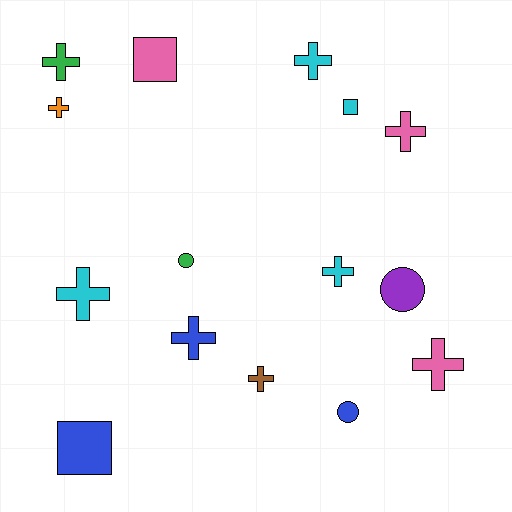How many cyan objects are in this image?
There are 4 cyan objects.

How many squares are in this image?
There are 3 squares.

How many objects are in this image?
There are 15 objects.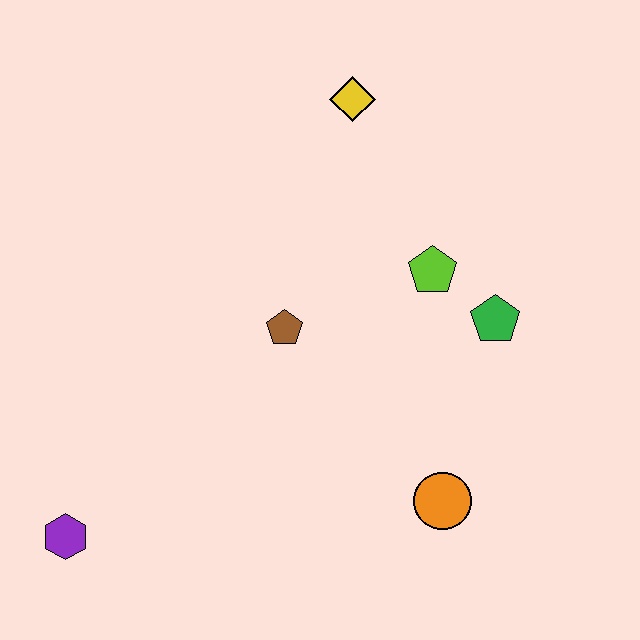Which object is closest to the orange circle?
The green pentagon is closest to the orange circle.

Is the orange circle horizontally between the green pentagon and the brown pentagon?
Yes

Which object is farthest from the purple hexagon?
The yellow diamond is farthest from the purple hexagon.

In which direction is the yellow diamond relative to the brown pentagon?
The yellow diamond is above the brown pentagon.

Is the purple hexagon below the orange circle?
Yes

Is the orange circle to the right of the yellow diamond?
Yes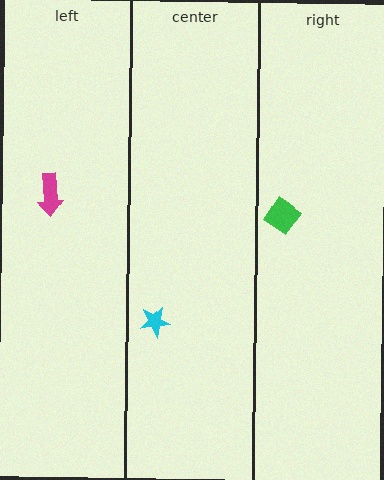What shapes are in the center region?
The cyan star.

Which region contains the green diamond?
The right region.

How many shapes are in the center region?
1.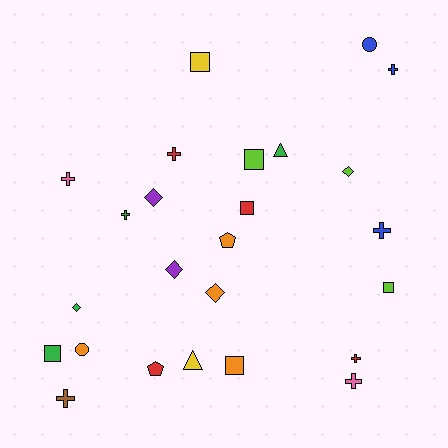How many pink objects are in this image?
There are 2 pink objects.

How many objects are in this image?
There are 25 objects.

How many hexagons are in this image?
There are no hexagons.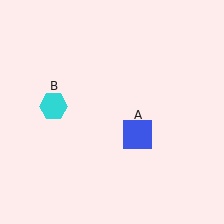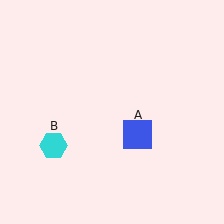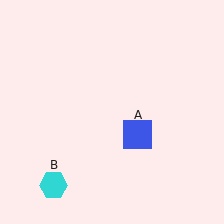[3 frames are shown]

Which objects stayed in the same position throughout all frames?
Blue square (object A) remained stationary.